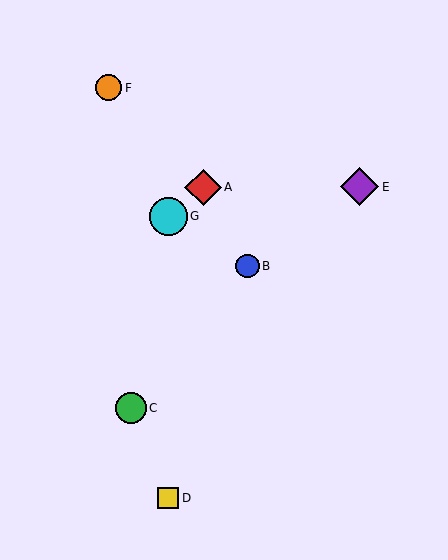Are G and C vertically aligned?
No, G is at x≈168 and C is at x≈131.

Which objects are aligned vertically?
Objects D, G are aligned vertically.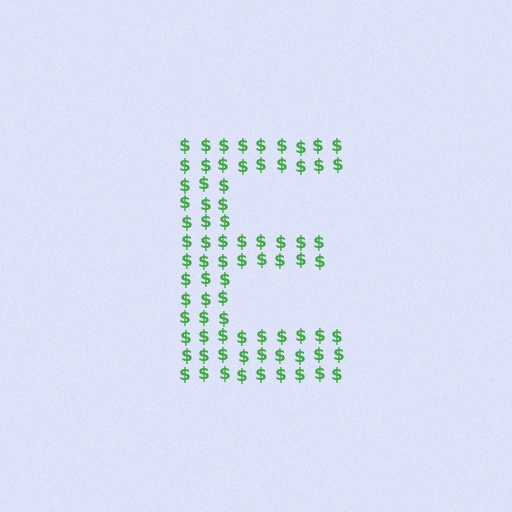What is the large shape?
The large shape is the letter E.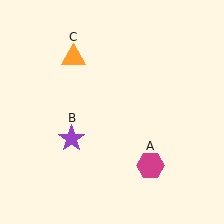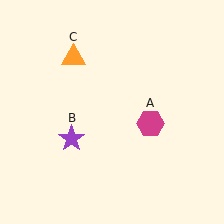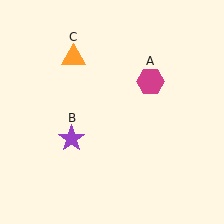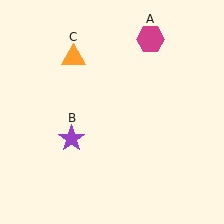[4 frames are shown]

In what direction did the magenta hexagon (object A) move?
The magenta hexagon (object A) moved up.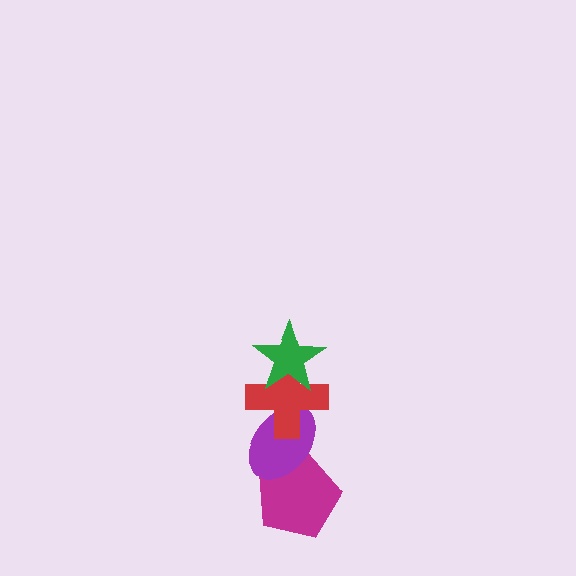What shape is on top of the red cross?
The green star is on top of the red cross.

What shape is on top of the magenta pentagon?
The purple ellipse is on top of the magenta pentagon.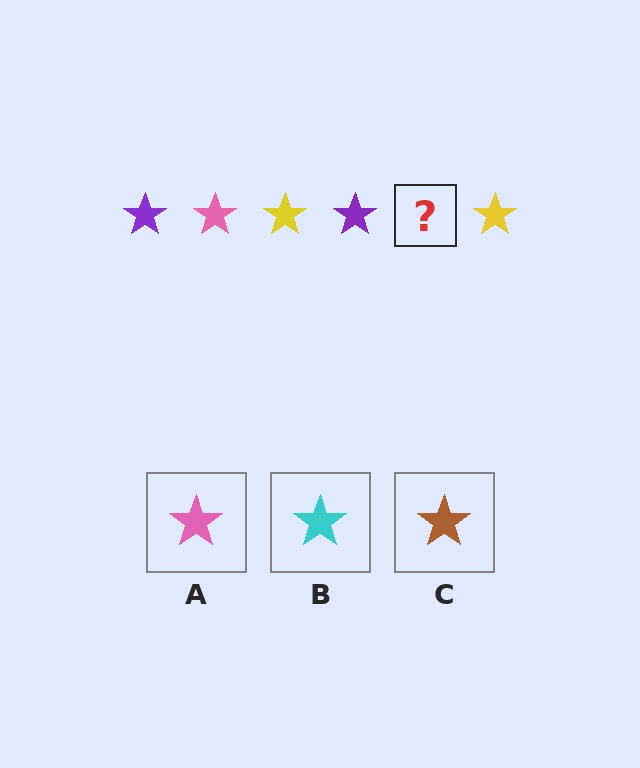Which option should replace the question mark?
Option A.